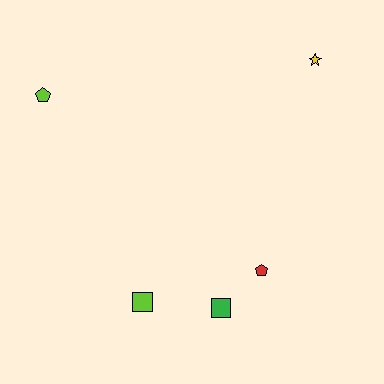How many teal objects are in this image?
There are no teal objects.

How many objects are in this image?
There are 5 objects.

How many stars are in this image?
There is 1 star.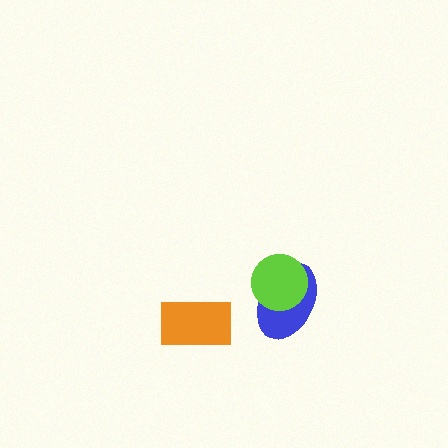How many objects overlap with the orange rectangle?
0 objects overlap with the orange rectangle.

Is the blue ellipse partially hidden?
Yes, it is partially covered by another shape.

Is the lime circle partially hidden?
No, no other shape covers it.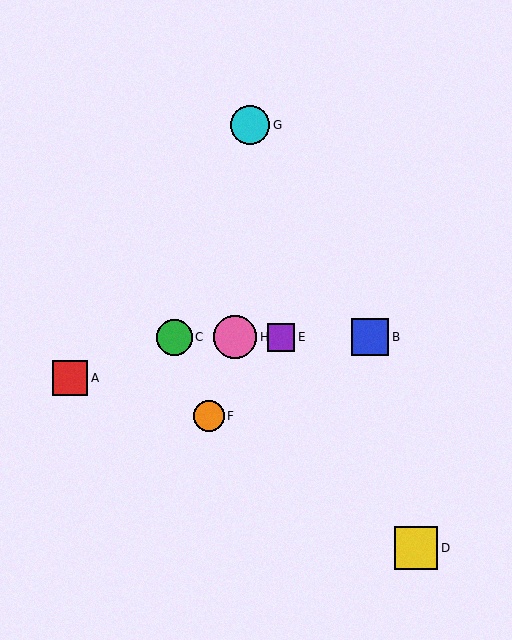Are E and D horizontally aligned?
No, E is at y≈337 and D is at y≈548.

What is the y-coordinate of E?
Object E is at y≈337.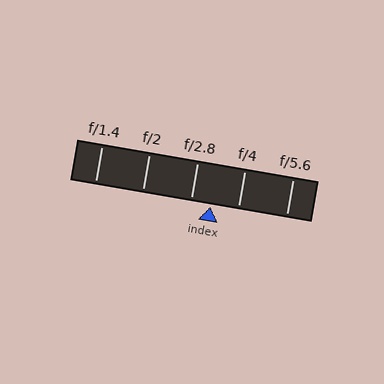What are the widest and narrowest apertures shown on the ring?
The widest aperture shown is f/1.4 and the narrowest is f/5.6.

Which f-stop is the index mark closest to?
The index mark is closest to f/2.8.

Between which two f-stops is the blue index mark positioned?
The index mark is between f/2.8 and f/4.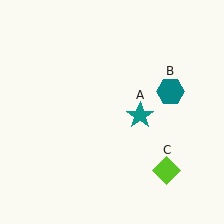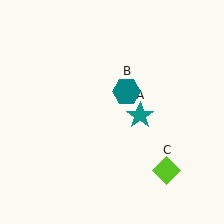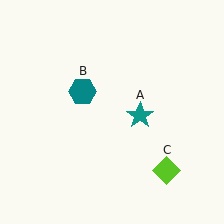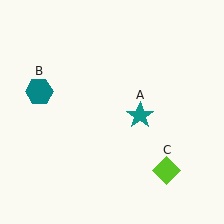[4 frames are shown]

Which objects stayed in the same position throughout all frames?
Teal star (object A) and lime diamond (object C) remained stationary.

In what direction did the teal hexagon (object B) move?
The teal hexagon (object B) moved left.